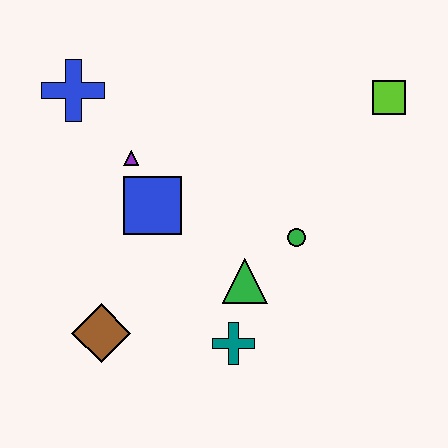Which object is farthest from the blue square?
The lime square is farthest from the blue square.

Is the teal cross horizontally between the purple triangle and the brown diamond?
No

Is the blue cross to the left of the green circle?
Yes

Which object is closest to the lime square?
The green circle is closest to the lime square.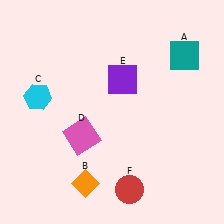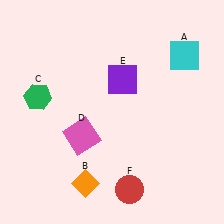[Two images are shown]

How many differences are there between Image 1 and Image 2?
There are 2 differences between the two images.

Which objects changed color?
A changed from teal to cyan. C changed from cyan to green.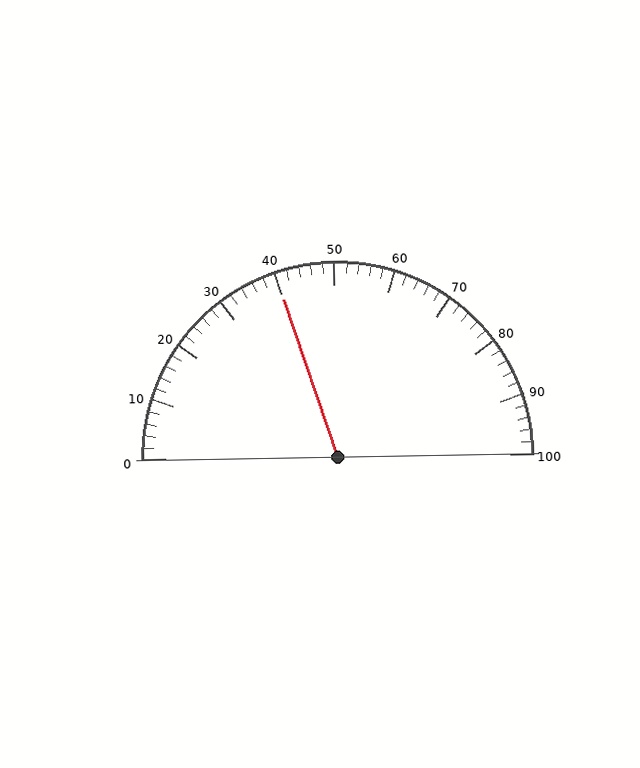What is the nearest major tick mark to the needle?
The nearest major tick mark is 40.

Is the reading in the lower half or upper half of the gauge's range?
The reading is in the lower half of the range (0 to 100).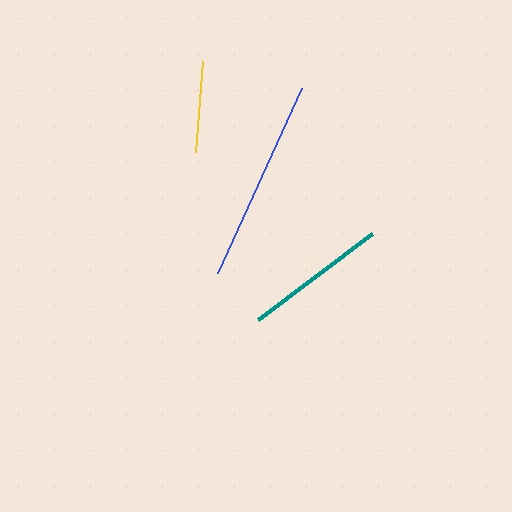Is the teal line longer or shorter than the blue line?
The blue line is longer than the teal line.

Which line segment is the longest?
The blue line is the longest at approximately 203 pixels.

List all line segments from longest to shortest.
From longest to shortest: blue, teal, yellow.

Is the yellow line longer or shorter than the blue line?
The blue line is longer than the yellow line.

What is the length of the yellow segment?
The yellow segment is approximately 91 pixels long.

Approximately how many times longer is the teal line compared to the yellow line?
The teal line is approximately 1.6 times the length of the yellow line.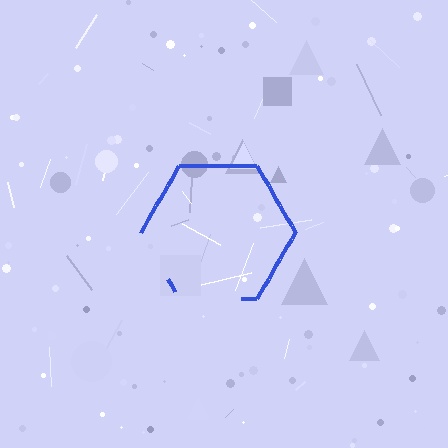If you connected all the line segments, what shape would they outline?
They would outline a hexagon.